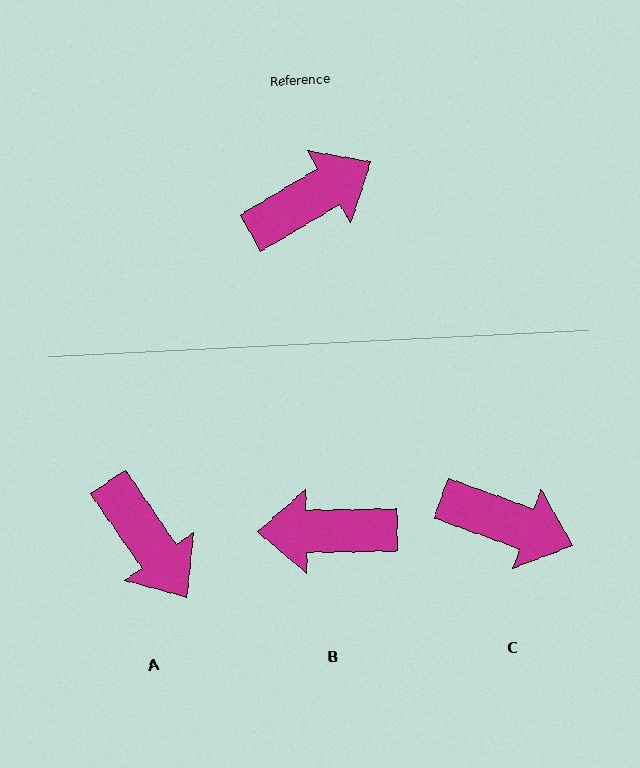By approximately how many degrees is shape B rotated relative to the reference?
Approximately 150 degrees counter-clockwise.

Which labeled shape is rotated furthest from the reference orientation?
B, about 150 degrees away.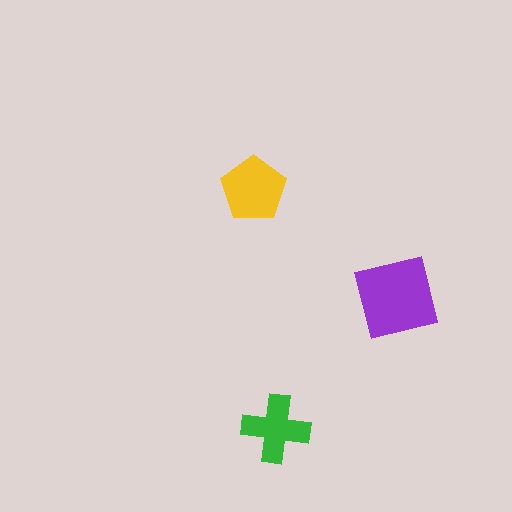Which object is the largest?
The purple square.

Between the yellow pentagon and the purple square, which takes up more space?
The purple square.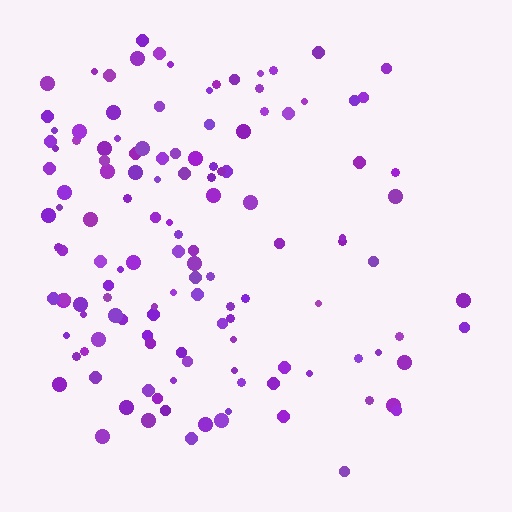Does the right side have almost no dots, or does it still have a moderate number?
Still a moderate number, just noticeably fewer than the left.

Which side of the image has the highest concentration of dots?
The left.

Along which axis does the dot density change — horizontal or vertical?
Horizontal.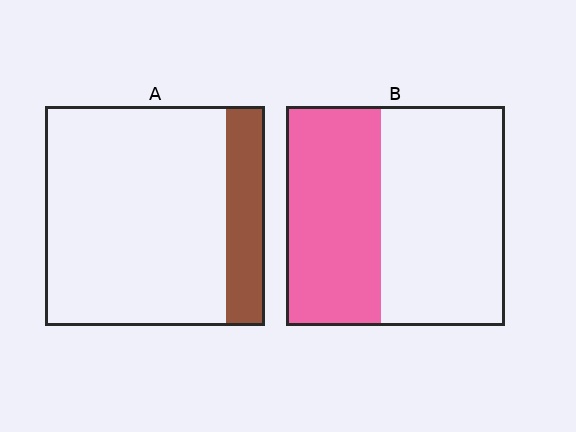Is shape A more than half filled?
No.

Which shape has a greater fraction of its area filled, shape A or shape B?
Shape B.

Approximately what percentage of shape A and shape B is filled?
A is approximately 20% and B is approximately 45%.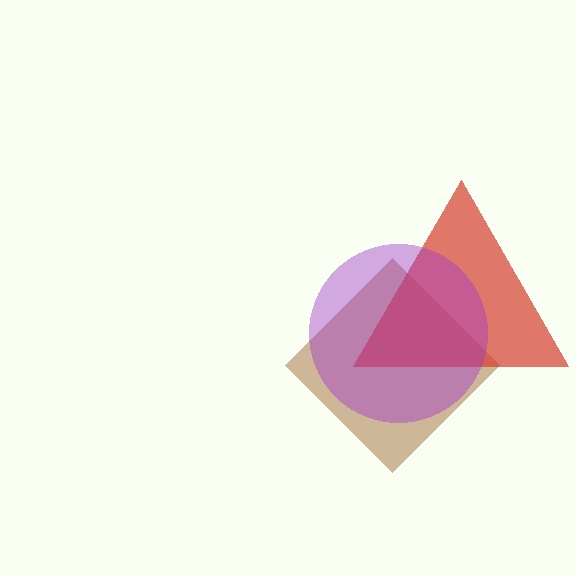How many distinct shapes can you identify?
There are 3 distinct shapes: a brown diamond, a red triangle, a purple circle.